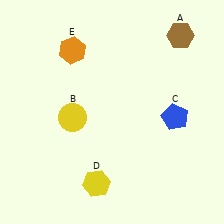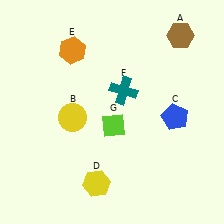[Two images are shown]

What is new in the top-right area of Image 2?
A teal cross (F) was added in the top-right area of Image 2.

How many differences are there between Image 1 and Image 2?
There are 2 differences between the two images.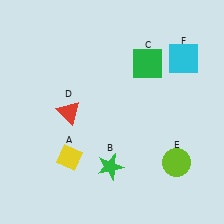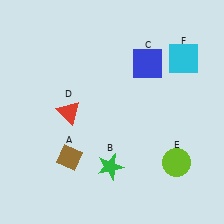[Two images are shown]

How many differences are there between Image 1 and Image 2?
There are 2 differences between the two images.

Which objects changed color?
A changed from yellow to brown. C changed from green to blue.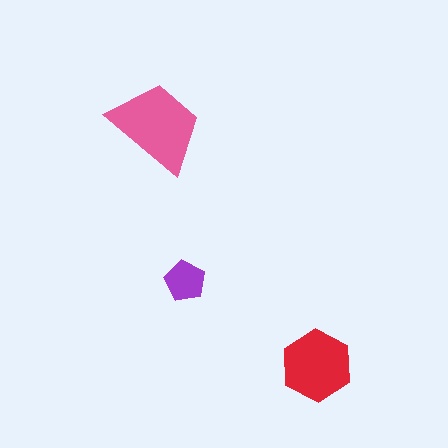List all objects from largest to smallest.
The pink trapezoid, the red hexagon, the purple pentagon.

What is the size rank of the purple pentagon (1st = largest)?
3rd.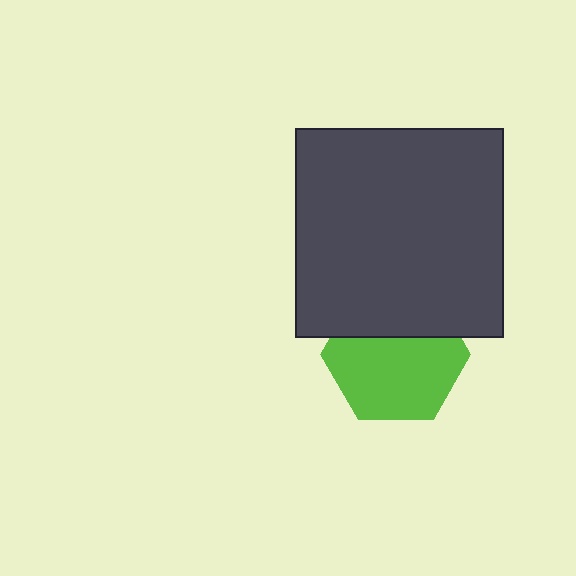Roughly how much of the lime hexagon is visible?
Most of it is visible (roughly 66%).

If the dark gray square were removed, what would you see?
You would see the complete lime hexagon.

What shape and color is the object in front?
The object in front is a dark gray square.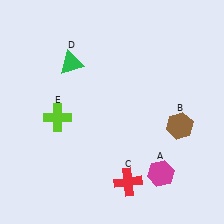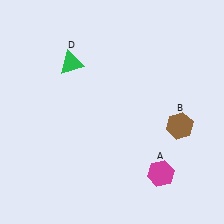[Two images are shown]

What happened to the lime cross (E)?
The lime cross (E) was removed in Image 2. It was in the bottom-left area of Image 1.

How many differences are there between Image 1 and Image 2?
There are 2 differences between the two images.